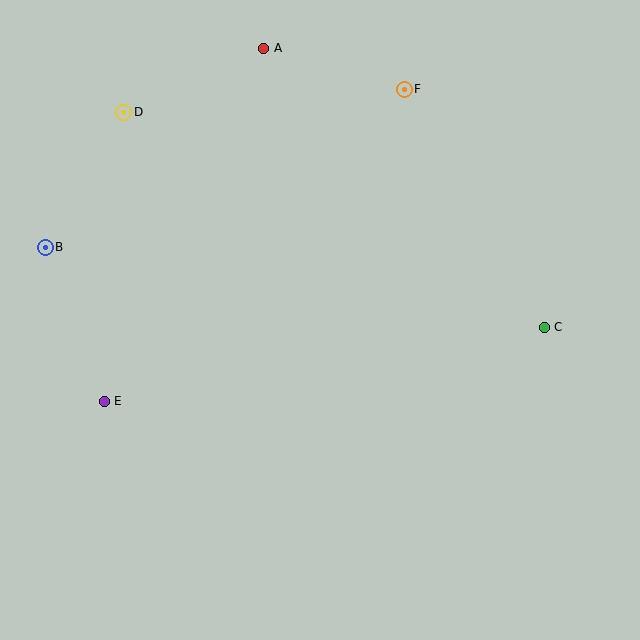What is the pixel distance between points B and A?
The distance between B and A is 296 pixels.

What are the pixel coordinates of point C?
Point C is at (544, 327).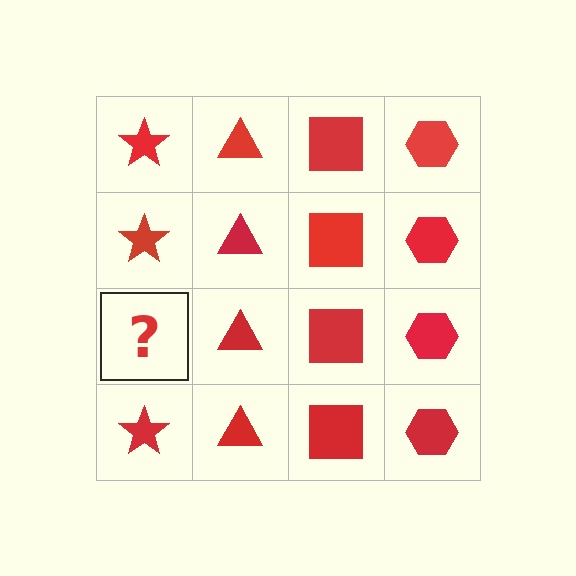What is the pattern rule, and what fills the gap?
The rule is that each column has a consistent shape. The gap should be filled with a red star.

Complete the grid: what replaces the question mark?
The question mark should be replaced with a red star.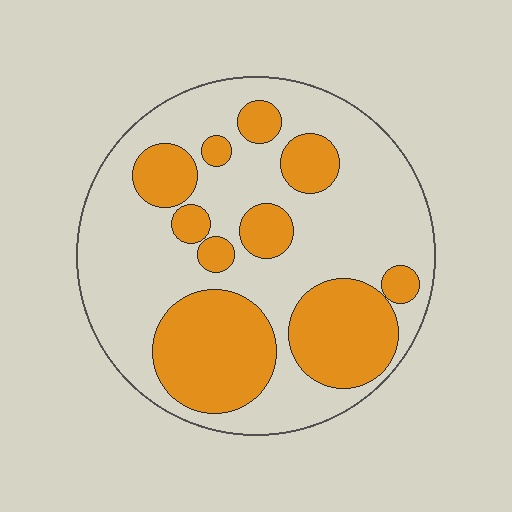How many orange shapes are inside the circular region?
10.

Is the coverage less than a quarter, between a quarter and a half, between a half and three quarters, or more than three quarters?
Between a quarter and a half.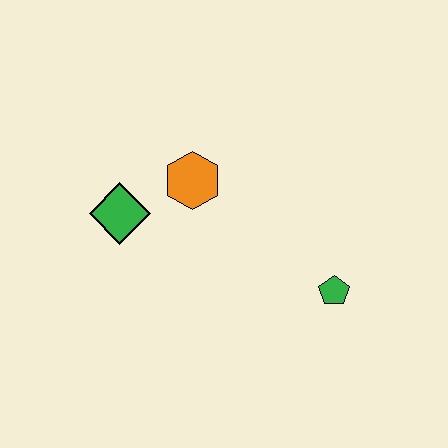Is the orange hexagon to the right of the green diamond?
Yes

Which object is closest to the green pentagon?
The orange hexagon is closest to the green pentagon.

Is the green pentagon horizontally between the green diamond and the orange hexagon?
No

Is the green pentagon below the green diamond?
Yes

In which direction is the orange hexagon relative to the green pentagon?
The orange hexagon is to the left of the green pentagon.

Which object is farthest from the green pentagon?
The green diamond is farthest from the green pentagon.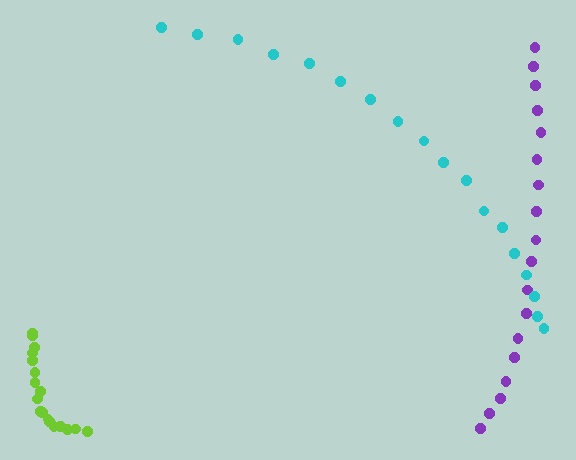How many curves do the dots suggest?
There are 3 distinct paths.